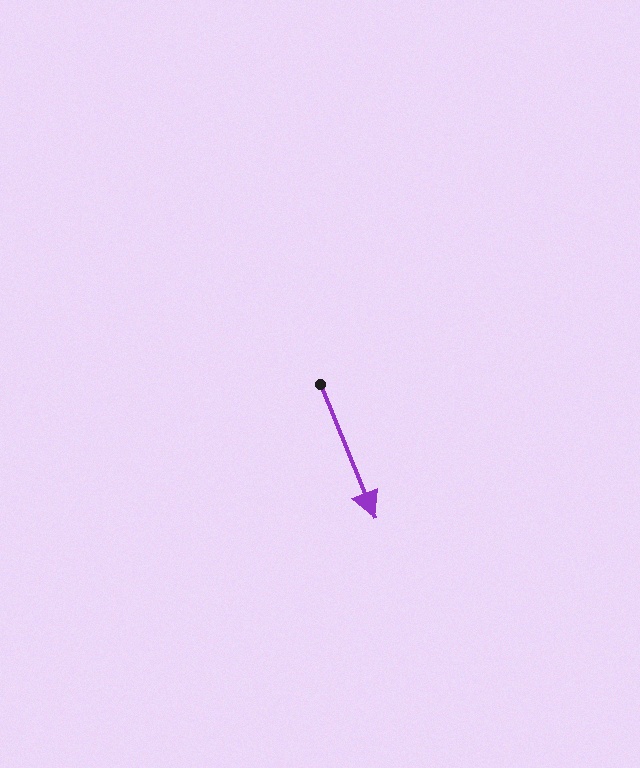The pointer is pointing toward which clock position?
Roughly 5 o'clock.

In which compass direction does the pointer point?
South.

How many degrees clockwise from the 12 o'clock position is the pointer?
Approximately 158 degrees.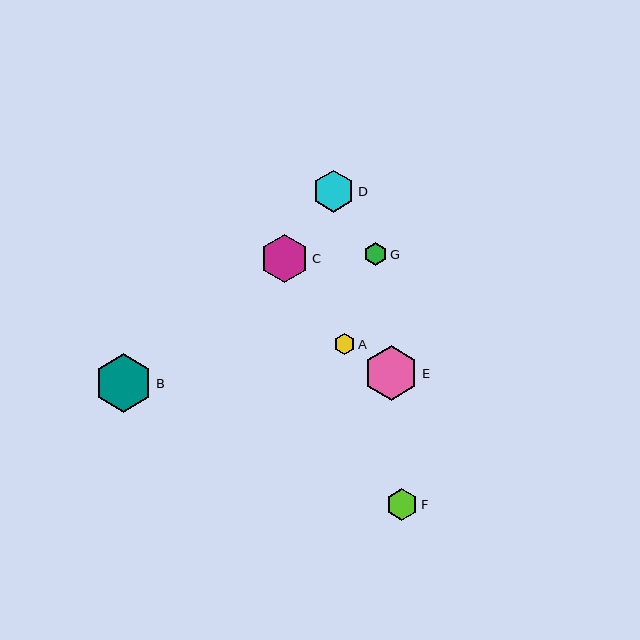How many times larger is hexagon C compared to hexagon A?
Hexagon C is approximately 2.4 times the size of hexagon A.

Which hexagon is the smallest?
Hexagon A is the smallest with a size of approximately 20 pixels.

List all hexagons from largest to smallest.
From largest to smallest: B, E, C, D, F, G, A.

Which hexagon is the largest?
Hexagon B is the largest with a size of approximately 58 pixels.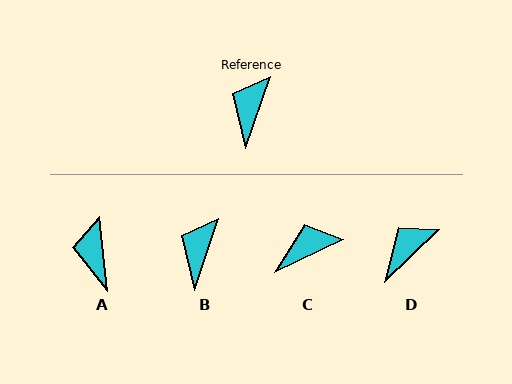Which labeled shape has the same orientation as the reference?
B.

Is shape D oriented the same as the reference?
No, it is off by about 28 degrees.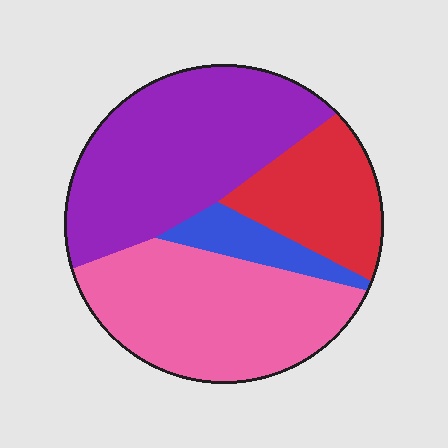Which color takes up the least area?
Blue, at roughly 10%.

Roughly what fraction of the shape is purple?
Purple takes up between a quarter and a half of the shape.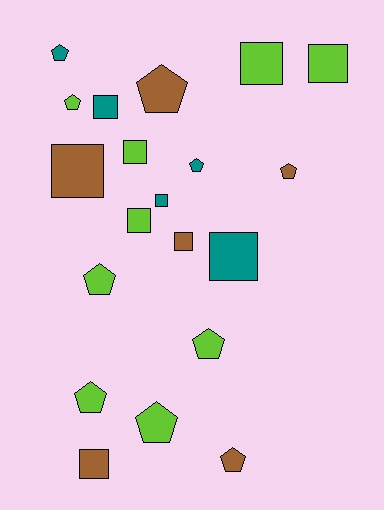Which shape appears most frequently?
Square, with 10 objects.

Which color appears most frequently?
Lime, with 9 objects.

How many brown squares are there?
There are 3 brown squares.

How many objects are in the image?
There are 20 objects.